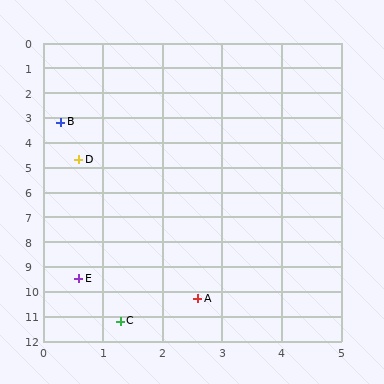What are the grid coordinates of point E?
Point E is at approximately (0.6, 9.5).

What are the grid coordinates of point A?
Point A is at approximately (2.6, 10.3).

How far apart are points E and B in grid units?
Points E and B are about 6.3 grid units apart.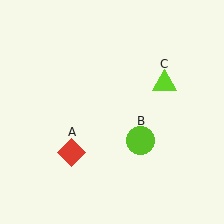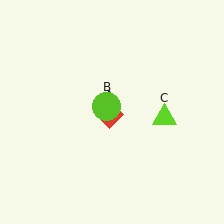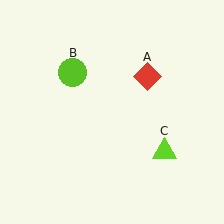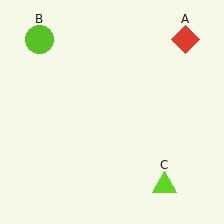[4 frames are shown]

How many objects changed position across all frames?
3 objects changed position: red diamond (object A), lime circle (object B), lime triangle (object C).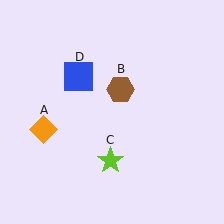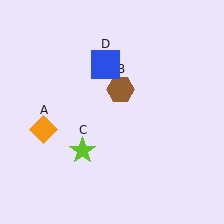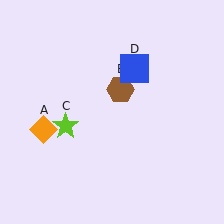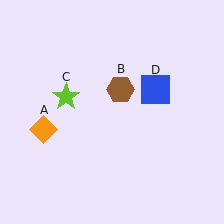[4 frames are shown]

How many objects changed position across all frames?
2 objects changed position: lime star (object C), blue square (object D).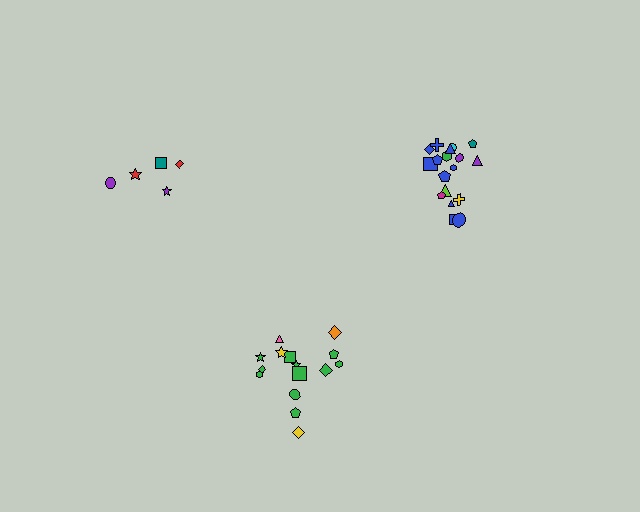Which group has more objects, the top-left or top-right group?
The top-right group.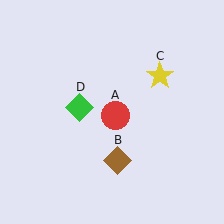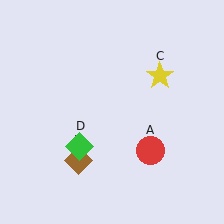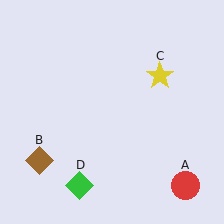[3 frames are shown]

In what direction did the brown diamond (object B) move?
The brown diamond (object B) moved left.